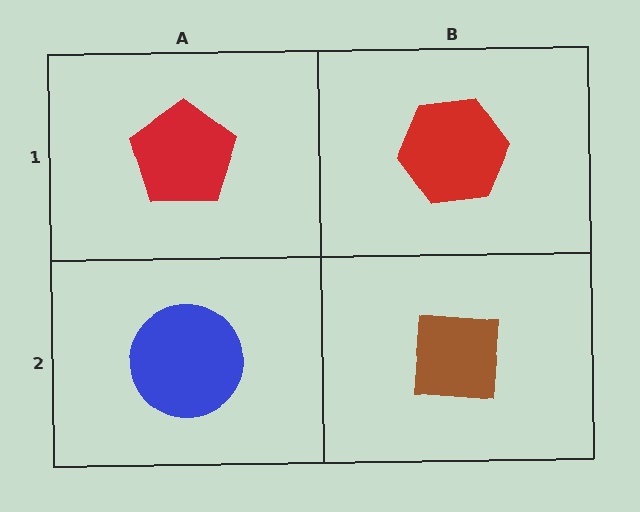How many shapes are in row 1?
2 shapes.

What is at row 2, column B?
A brown square.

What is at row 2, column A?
A blue circle.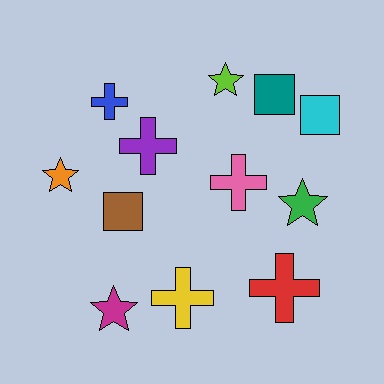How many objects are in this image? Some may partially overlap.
There are 12 objects.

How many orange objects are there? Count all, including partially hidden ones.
There is 1 orange object.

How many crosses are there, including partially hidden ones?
There are 5 crosses.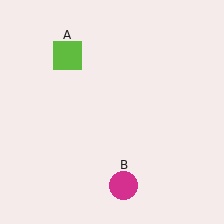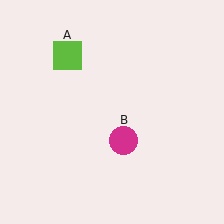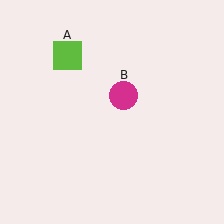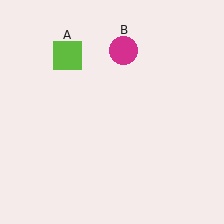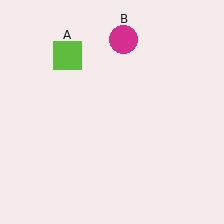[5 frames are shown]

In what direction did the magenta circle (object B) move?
The magenta circle (object B) moved up.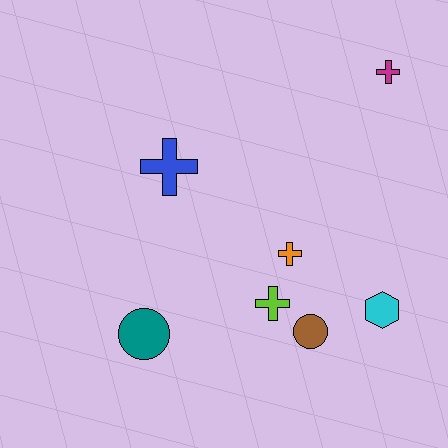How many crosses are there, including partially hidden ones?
There are 4 crosses.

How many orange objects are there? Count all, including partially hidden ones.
There is 1 orange object.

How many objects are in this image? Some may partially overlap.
There are 7 objects.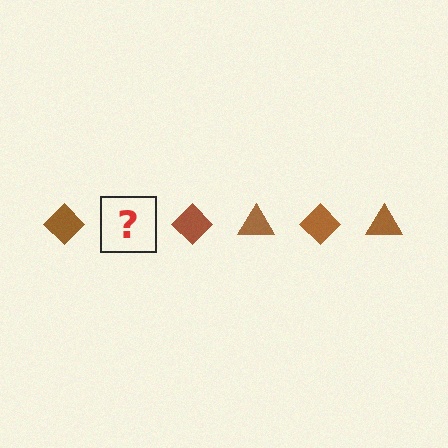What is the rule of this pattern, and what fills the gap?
The rule is that the pattern cycles through diamond, triangle shapes in brown. The gap should be filled with a brown triangle.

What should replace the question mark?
The question mark should be replaced with a brown triangle.